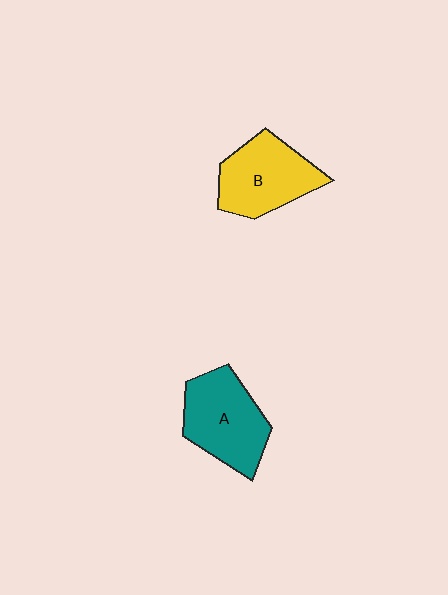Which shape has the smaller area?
Shape B (yellow).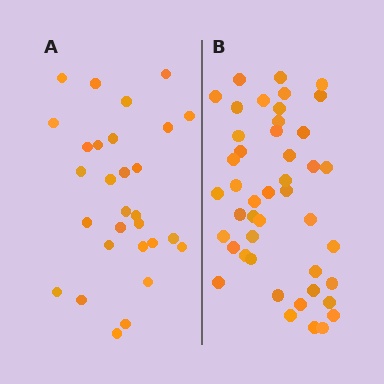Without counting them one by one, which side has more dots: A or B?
Region B (the right region) has more dots.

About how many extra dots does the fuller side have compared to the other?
Region B has approximately 15 more dots than region A.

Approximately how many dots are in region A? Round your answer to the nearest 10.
About 30 dots. (The exact count is 29, which rounds to 30.)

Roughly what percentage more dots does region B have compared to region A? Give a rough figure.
About 55% more.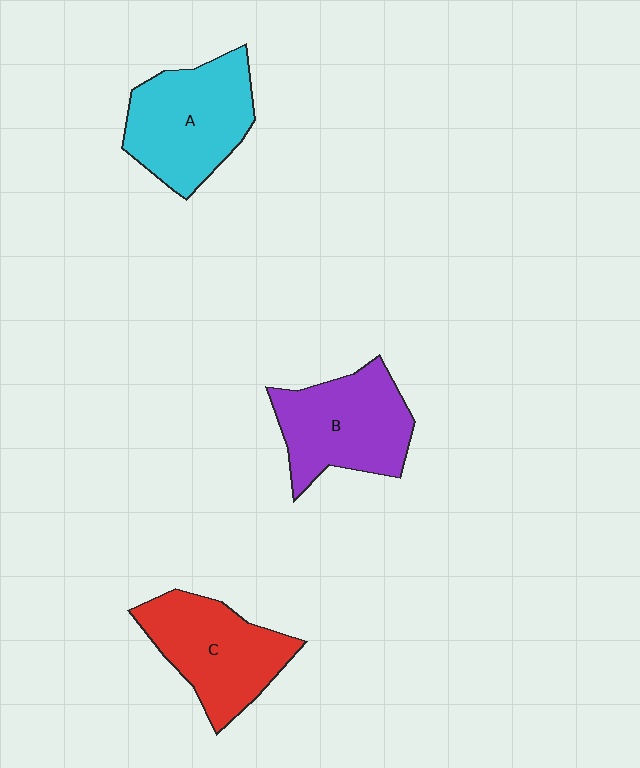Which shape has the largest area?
Shape A (cyan).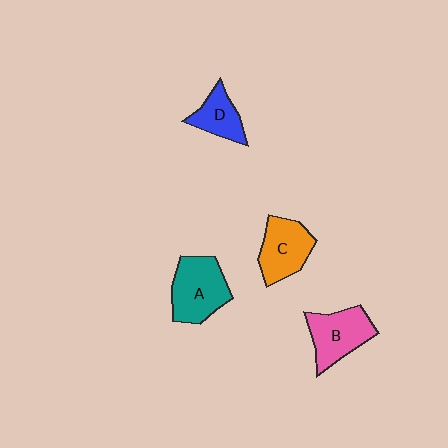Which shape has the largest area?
Shape A (teal).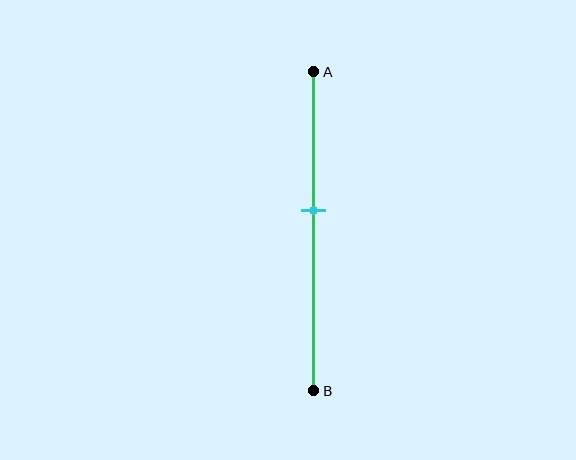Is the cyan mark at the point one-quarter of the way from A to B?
No, the mark is at about 45% from A, not at the 25% one-quarter point.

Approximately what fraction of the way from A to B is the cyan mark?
The cyan mark is approximately 45% of the way from A to B.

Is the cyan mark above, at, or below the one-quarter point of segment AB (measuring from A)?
The cyan mark is below the one-quarter point of segment AB.